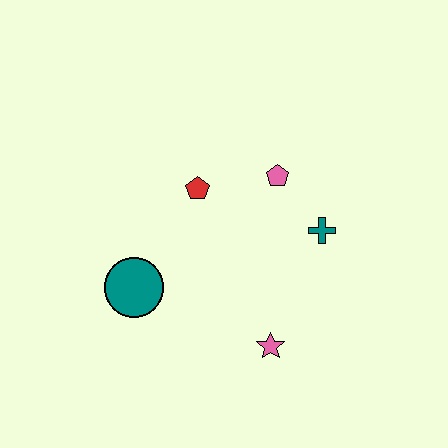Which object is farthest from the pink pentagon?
The teal circle is farthest from the pink pentagon.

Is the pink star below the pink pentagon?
Yes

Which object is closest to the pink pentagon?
The teal cross is closest to the pink pentagon.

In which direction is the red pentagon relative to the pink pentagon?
The red pentagon is to the left of the pink pentagon.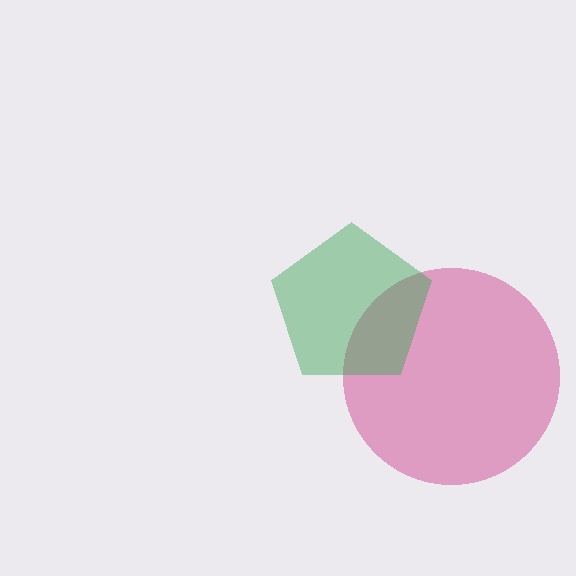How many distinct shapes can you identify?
There are 2 distinct shapes: a magenta circle, a green pentagon.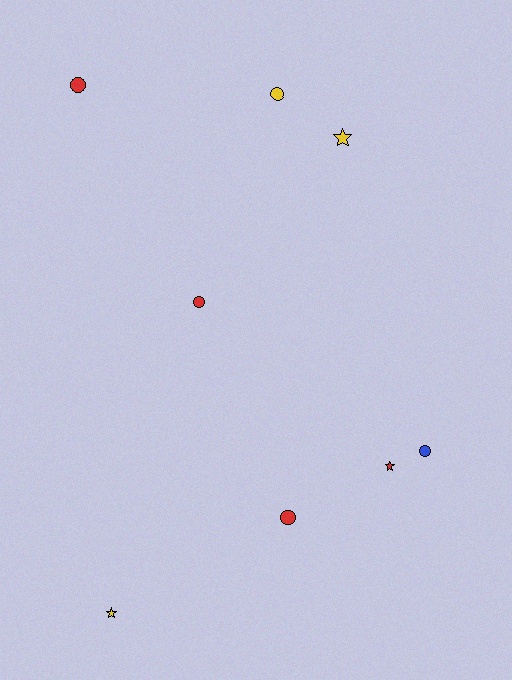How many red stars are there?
There is 1 red star.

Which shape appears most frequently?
Circle, with 5 objects.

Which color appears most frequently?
Red, with 4 objects.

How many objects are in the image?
There are 8 objects.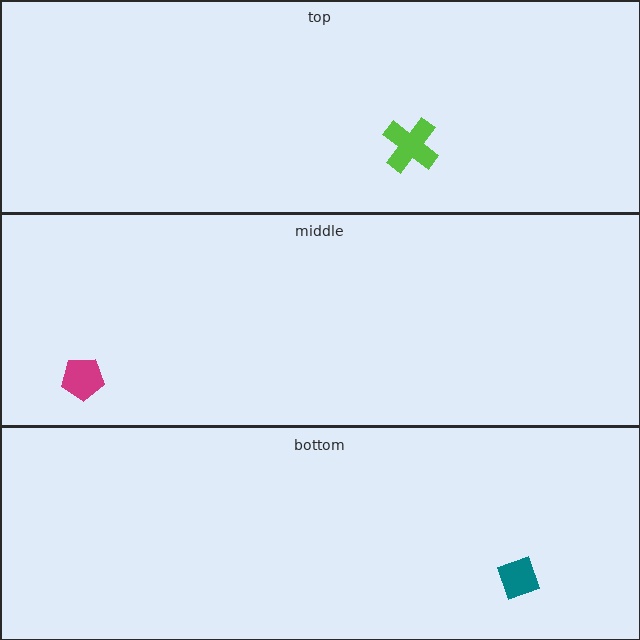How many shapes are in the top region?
1.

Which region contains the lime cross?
The top region.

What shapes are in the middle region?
The magenta pentagon.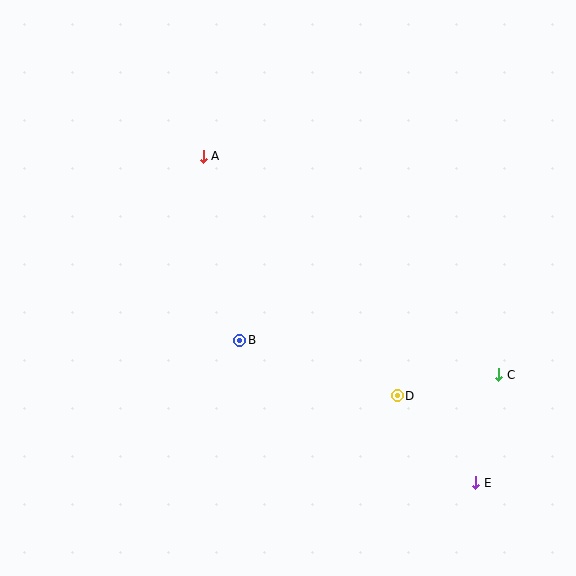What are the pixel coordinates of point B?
Point B is at (240, 340).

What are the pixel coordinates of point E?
Point E is at (476, 483).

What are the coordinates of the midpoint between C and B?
The midpoint between C and B is at (369, 357).